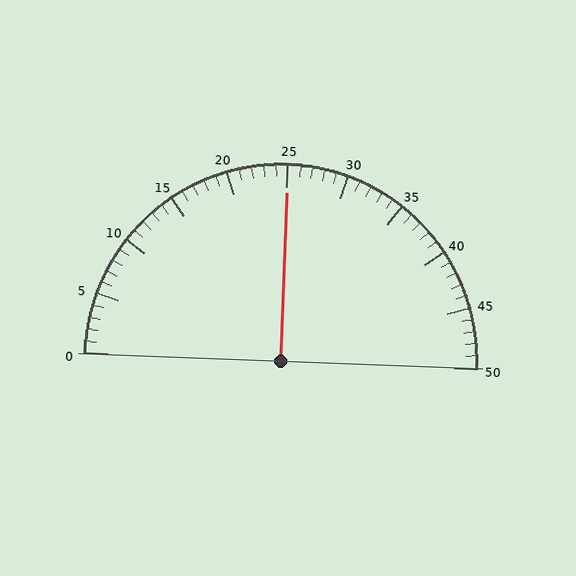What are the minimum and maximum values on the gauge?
The gauge ranges from 0 to 50.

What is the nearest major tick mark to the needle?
The nearest major tick mark is 25.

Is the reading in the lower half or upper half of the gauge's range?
The reading is in the upper half of the range (0 to 50).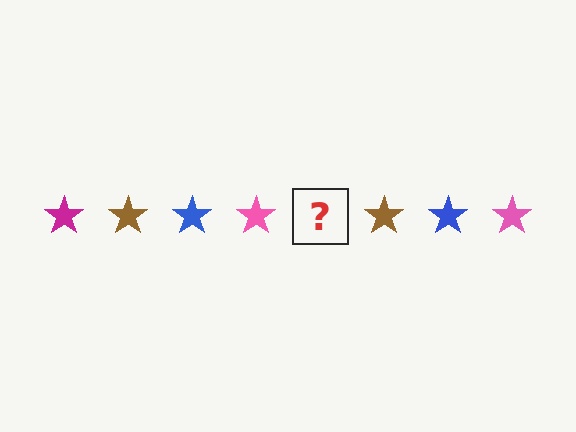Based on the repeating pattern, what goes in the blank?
The blank should be a magenta star.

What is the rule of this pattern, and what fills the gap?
The rule is that the pattern cycles through magenta, brown, blue, pink stars. The gap should be filled with a magenta star.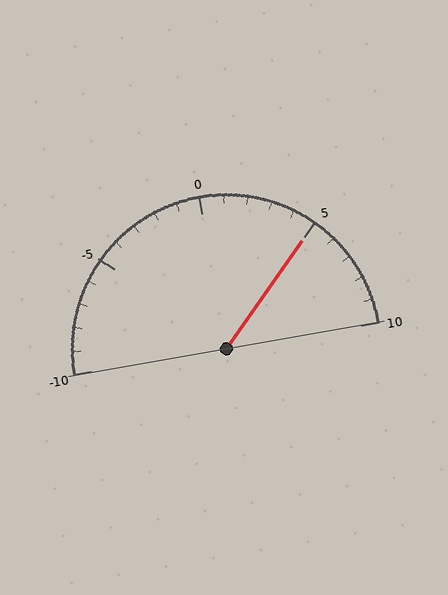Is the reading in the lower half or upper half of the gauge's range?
The reading is in the upper half of the range (-10 to 10).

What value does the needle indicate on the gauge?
The needle indicates approximately 5.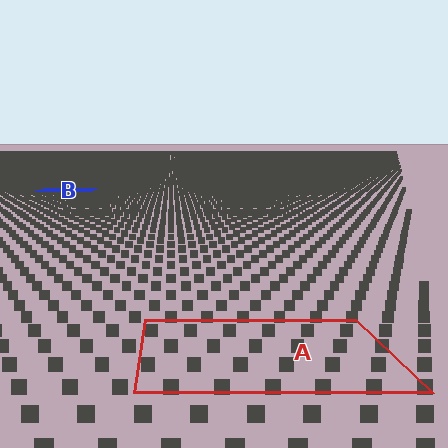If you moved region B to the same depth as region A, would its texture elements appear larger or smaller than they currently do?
They would appear larger. At a closer depth, the same texture elements are projected at a bigger on-screen size.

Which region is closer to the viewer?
Region A is closer. The texture elements there are larger and more spread out.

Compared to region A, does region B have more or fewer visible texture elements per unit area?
Region B has more texture elements per unit area — they are packed more densely because it is farther away.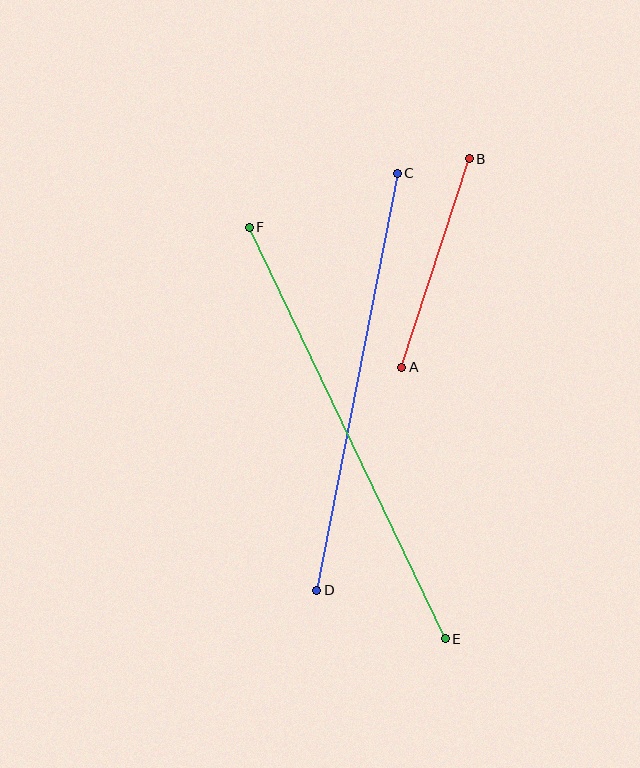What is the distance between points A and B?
The distance is approximately 219 pixels.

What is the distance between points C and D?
The distance is approximately 425 pixels.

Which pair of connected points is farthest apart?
Points E and F are farthest apart.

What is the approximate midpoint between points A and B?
The midpoint is at approximately (436, 263) pixels.